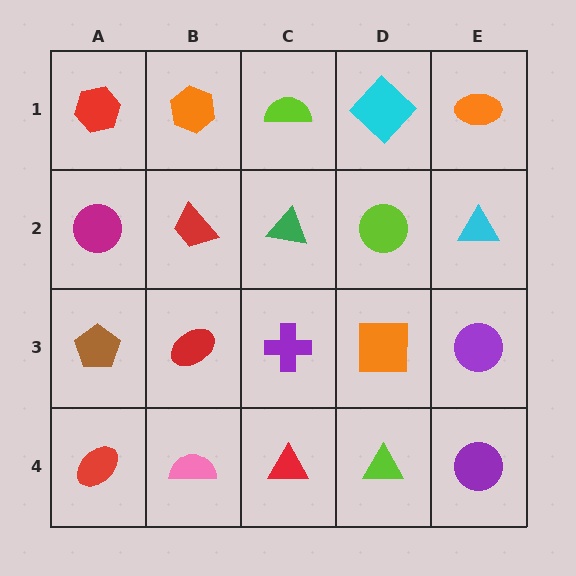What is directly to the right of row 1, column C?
A cyan diamond.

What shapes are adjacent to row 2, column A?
A red hexagon (row 1, column A), a brown pentagon (row 3, column A), a red trapezoid (row 2, column B).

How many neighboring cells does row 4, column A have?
2.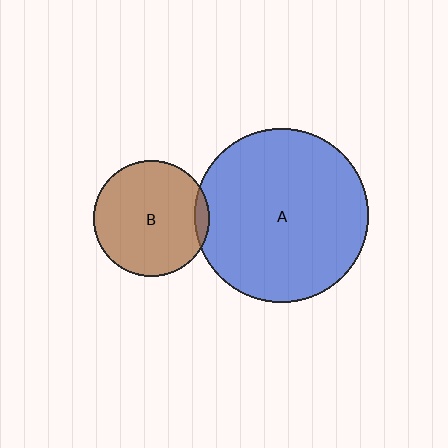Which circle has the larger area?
Circle A (blue).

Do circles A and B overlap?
Yes.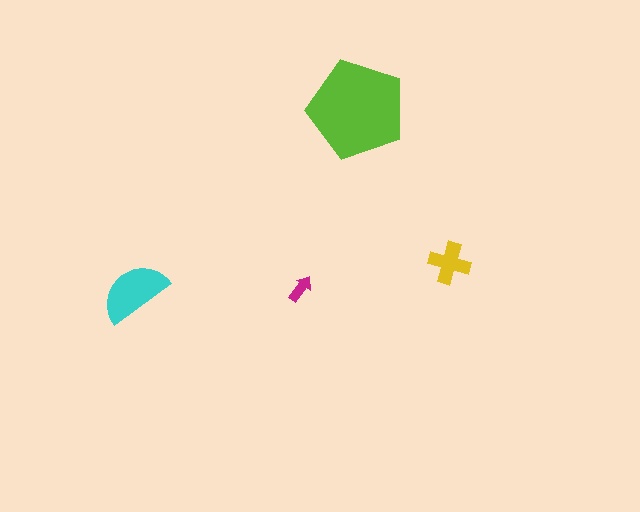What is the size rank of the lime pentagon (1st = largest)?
1st.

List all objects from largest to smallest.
The lime pentagon, the cyan semicircle, the yellow cross, the magenta arrow.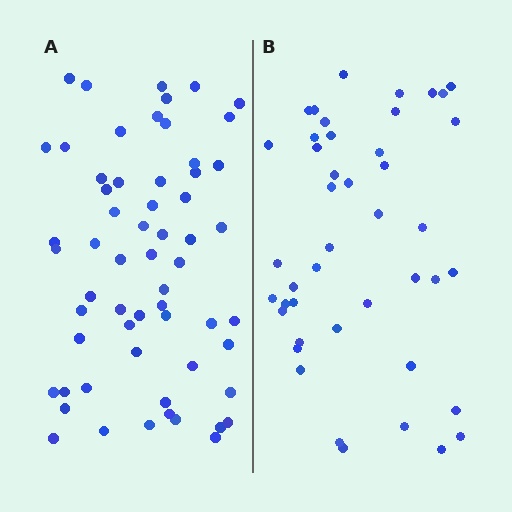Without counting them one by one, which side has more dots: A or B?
Region A (the left region) has more dots.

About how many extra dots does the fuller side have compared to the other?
Region A has approximately 15 more dots than region B.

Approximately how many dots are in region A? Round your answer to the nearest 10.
About 60 dots.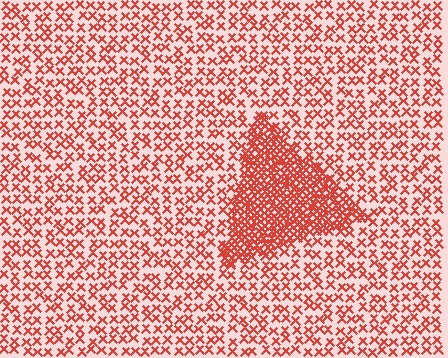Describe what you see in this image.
The image contains small red elements arranged at two different densities. A triangle-shaped region is visible where the elements are more densely packed than the surrounding area.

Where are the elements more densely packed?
The elements are more densely packed inside the triangle boundary.